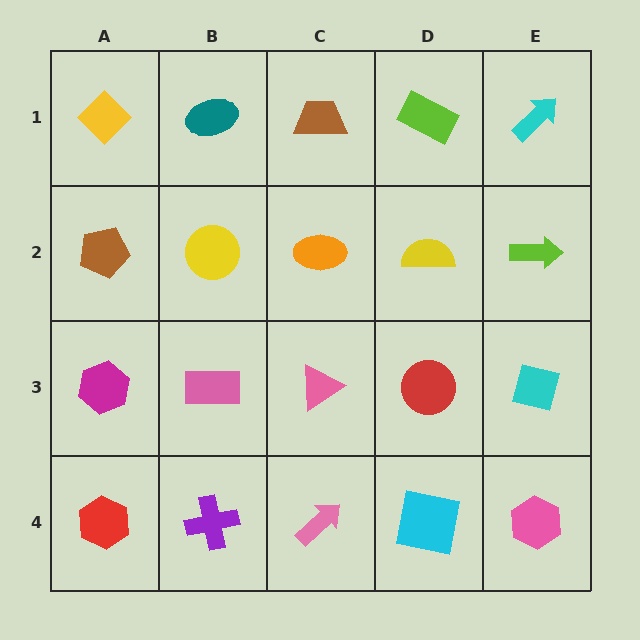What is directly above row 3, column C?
An orange ellipse.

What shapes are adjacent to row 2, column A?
A yellow diamond (row 1, column A), a magenta hexagon (row 3, column A), a yellow circle (row 2, column B).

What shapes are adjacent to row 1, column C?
An orange ellipse (row 2, column C), a teal ellipse (row 1, column B), a lime rectangle (row 1, column D).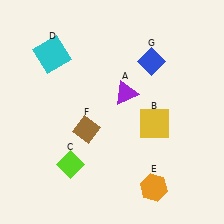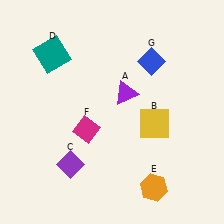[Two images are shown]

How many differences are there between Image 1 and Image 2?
There are 3 differences between the two images.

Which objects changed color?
C changed from lime to purple. D changed from cyan to teal. F changed from brown to magenta.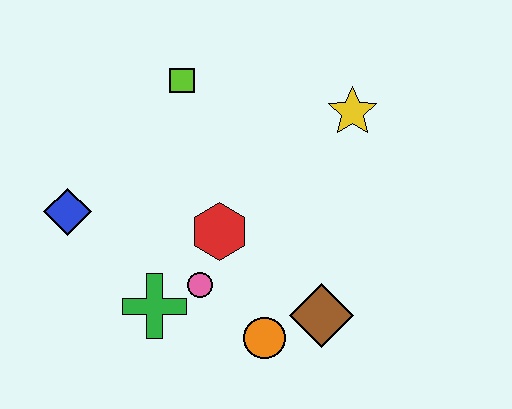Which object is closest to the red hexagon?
The pink circle is closest to the red hexagon.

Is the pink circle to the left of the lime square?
No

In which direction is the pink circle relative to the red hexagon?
The pink circle is below the red hexagon.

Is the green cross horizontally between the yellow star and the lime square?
No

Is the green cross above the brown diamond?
Yes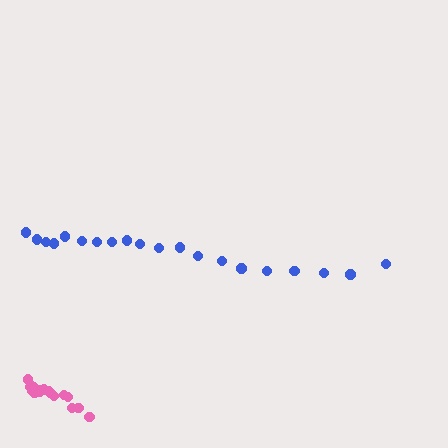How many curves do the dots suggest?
There are 2 distinct paths.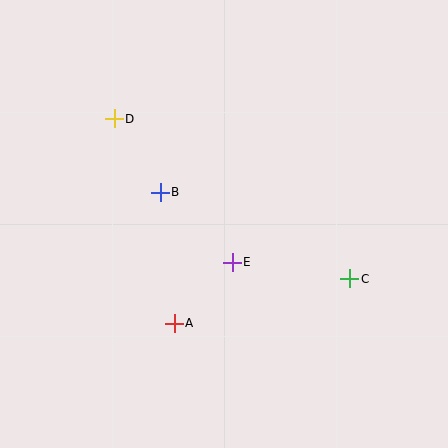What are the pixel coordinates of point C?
Point C is at (350, 279).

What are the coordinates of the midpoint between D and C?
The midpoint between D and C is at (232, 199).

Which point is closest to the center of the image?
Point E at (232, 262) is closest to the center.